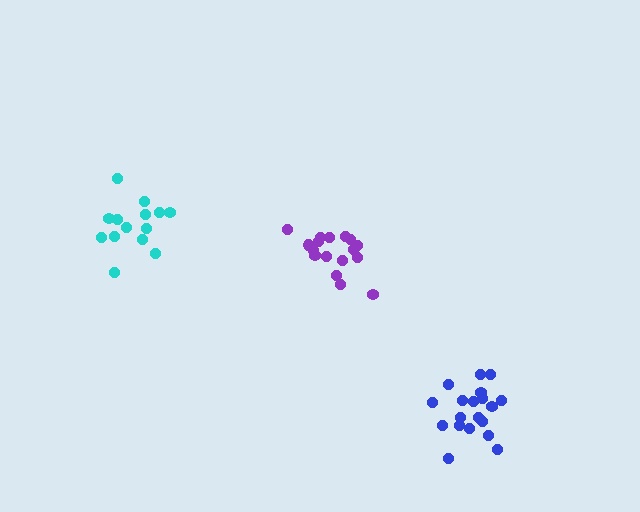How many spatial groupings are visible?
There are 3 spatial groupings.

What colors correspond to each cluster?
The clusters are colored: purple, blue, cyan.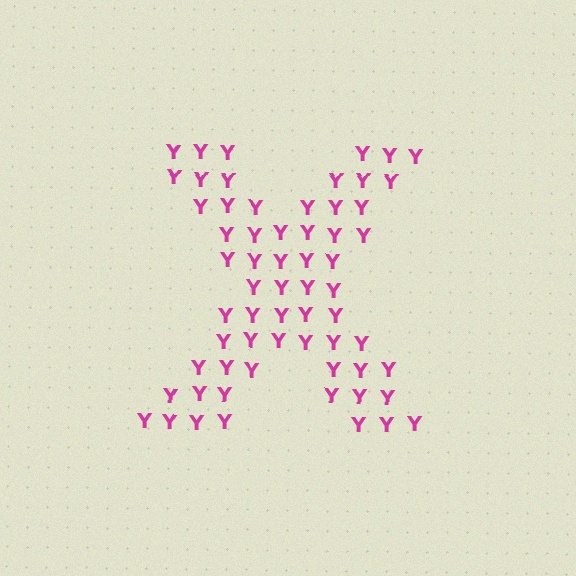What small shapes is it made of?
It is made of small letter Y's.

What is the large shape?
The large shape is the letter X.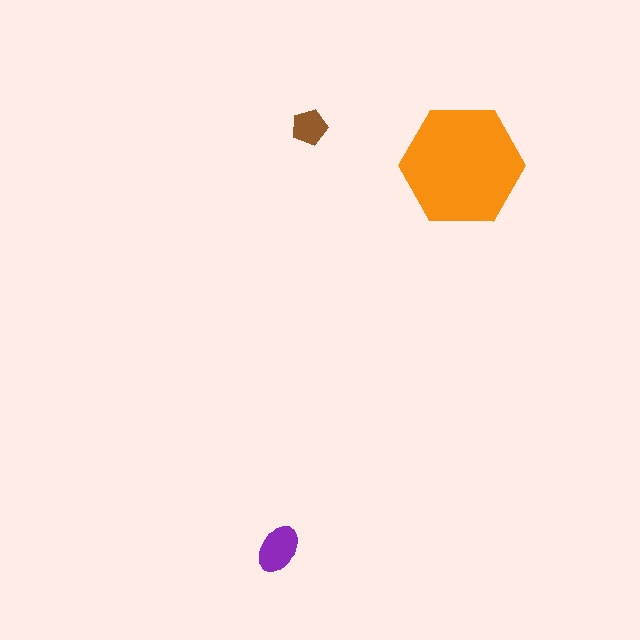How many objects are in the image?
There are 3 objects in the image.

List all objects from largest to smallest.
The orange hexagon, the purple ellipse, the brown pentagon.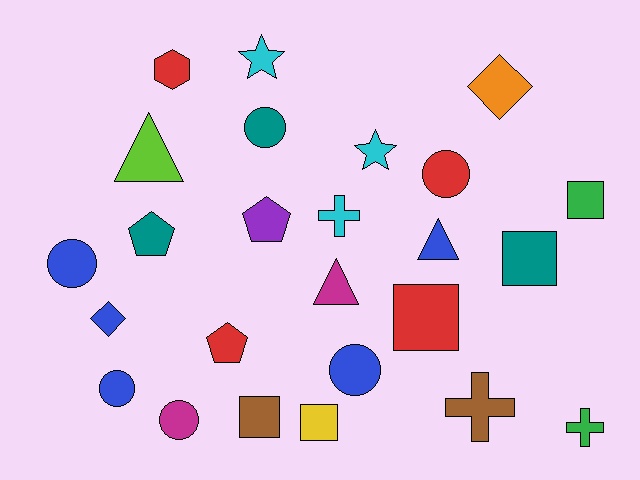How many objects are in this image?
There are 25 objects.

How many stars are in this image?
There are 2 stars.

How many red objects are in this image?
There are 4 red objects.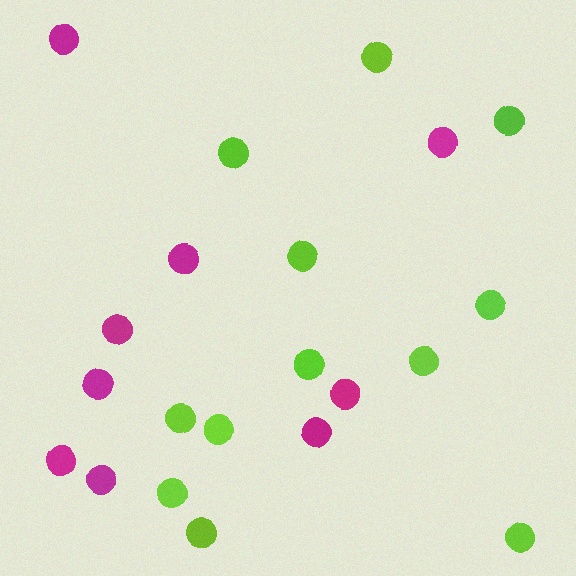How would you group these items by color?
There are 2 groups: one group of lime circles (12) and one group of magenta circles (9).